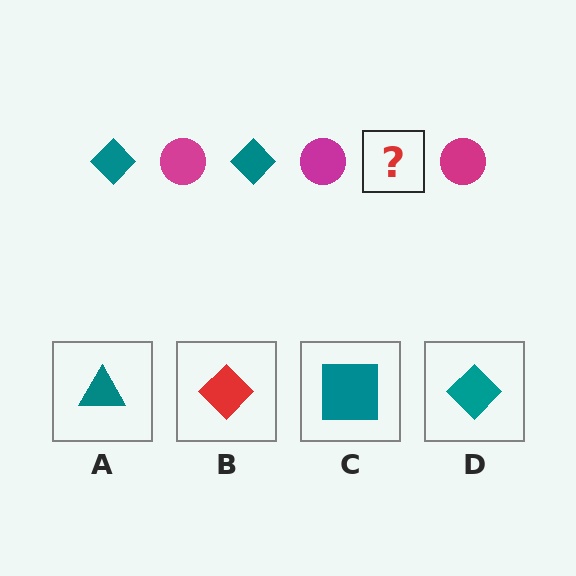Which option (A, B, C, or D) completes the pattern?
D.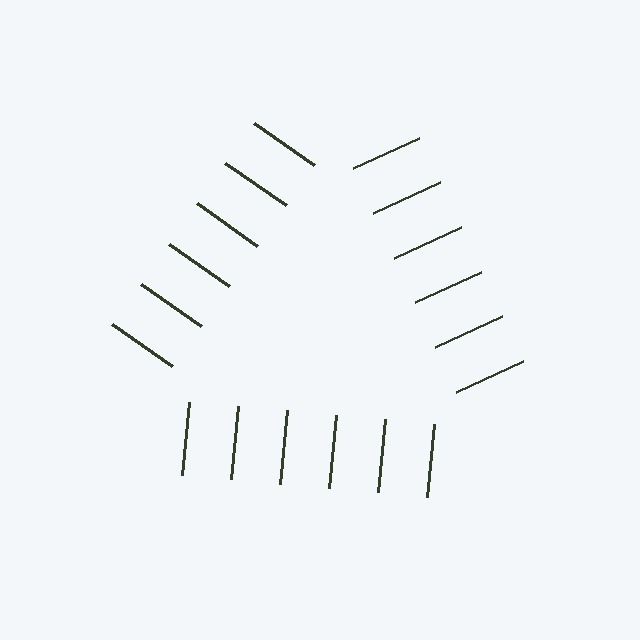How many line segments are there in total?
18 — 6 along each of the 3 edges.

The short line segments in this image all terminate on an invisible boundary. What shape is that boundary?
An illusory triangle — the line segments terminate on its edges but no continuous stroke is drawn.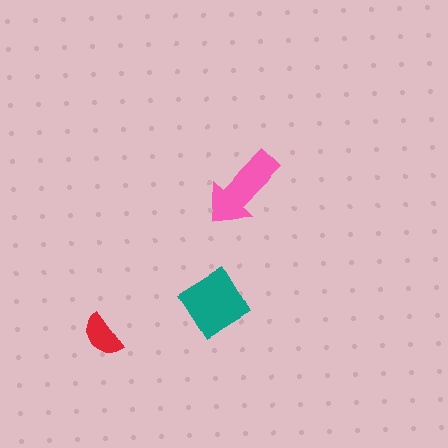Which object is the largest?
The teal diamond.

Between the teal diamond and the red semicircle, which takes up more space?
The teal diamond.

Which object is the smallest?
The red semicircle.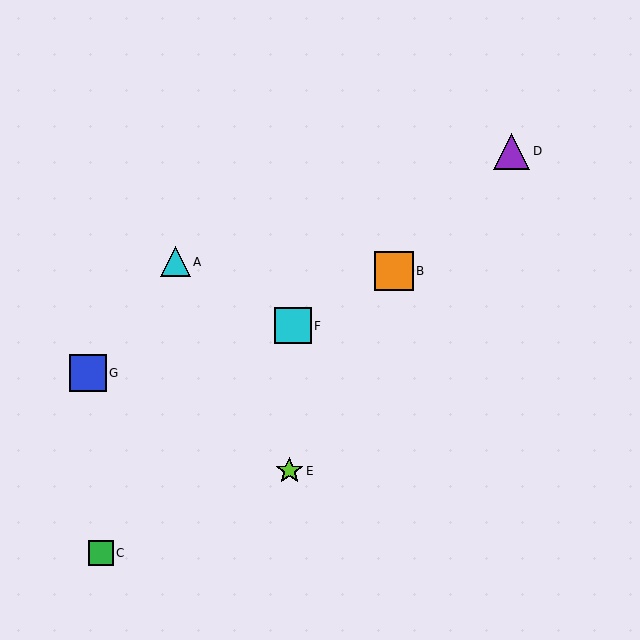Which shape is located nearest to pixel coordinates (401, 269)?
The orange square (labeled B) at (394, 271) is nearest to that location.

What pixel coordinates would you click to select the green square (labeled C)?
Click at (101, 553) to select the green square C.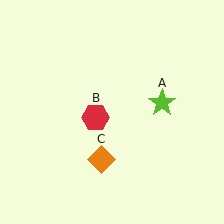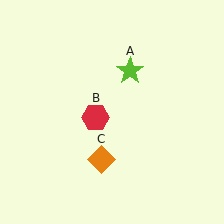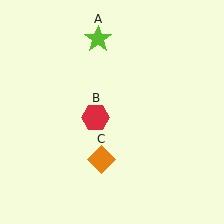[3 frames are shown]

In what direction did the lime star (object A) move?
The lime star (object A) moved up and to the left.